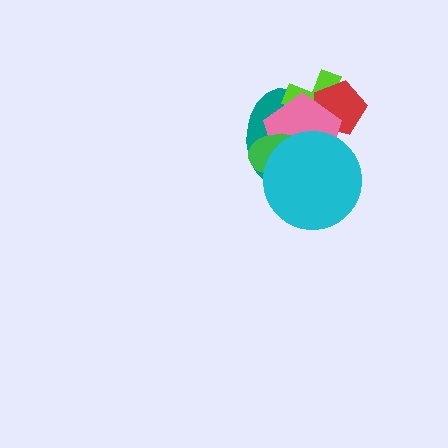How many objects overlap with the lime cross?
5 objects overlap with the lime cross.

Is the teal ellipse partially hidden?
Yes, it is partially covered by another shape.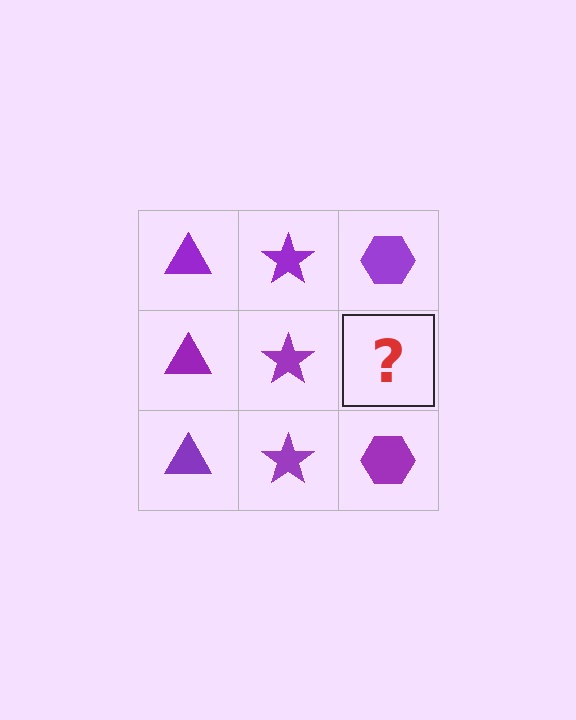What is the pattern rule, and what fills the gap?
The rule is that each column has a consistent shape. The gap should be filled with a purple hexagon.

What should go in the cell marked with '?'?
The missing cell should contain a purple hexagon.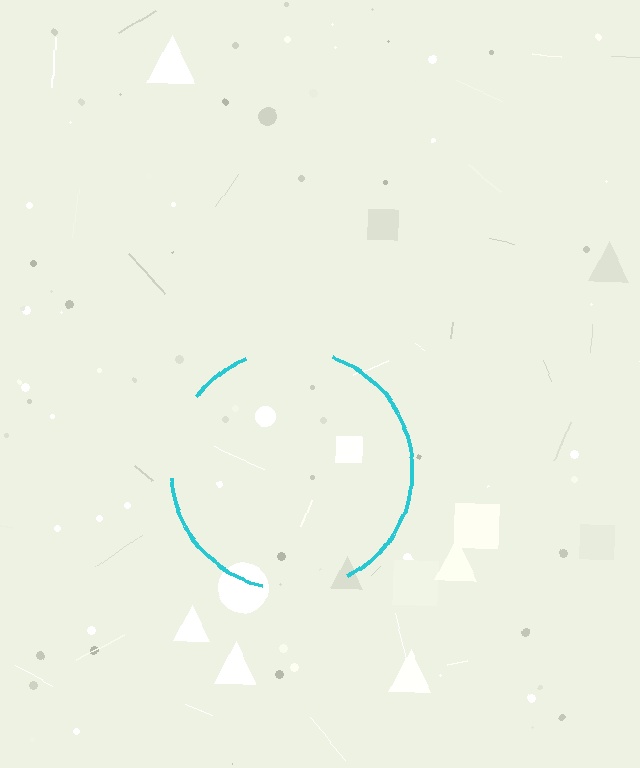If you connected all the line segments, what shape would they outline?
They would outline a circle.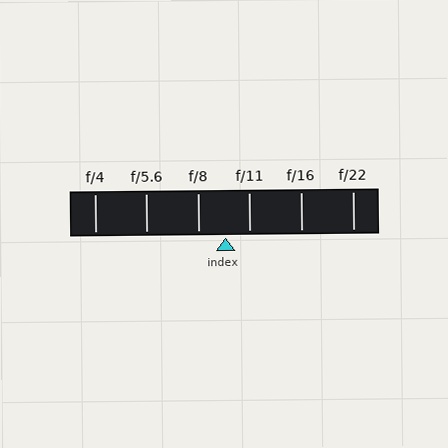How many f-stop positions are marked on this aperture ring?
There are 6 f-stop positions marked.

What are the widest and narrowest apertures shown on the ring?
The widest aperture shown is f/4 and the narrowest is f/22.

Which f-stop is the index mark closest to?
The index mark is closest to f/11.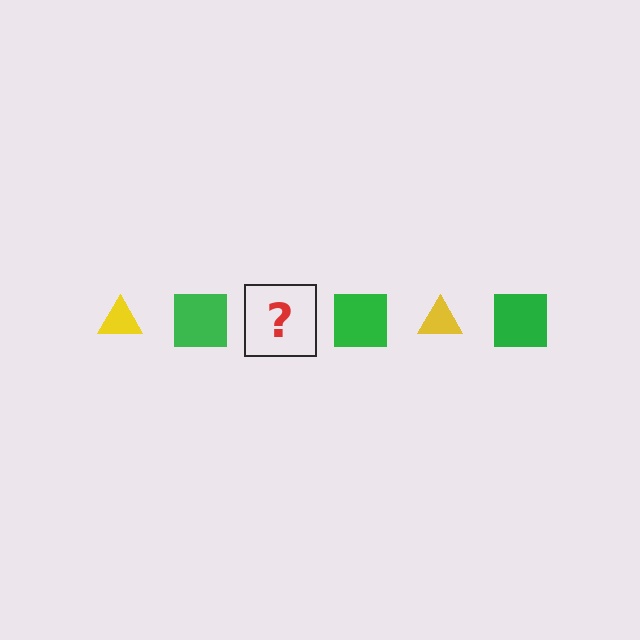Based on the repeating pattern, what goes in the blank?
The blank should be a yellow triangle.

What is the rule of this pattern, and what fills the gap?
The rule is that the pattern alternates between yellow triangle and green square. The gap should be filled with a yellow triangle.